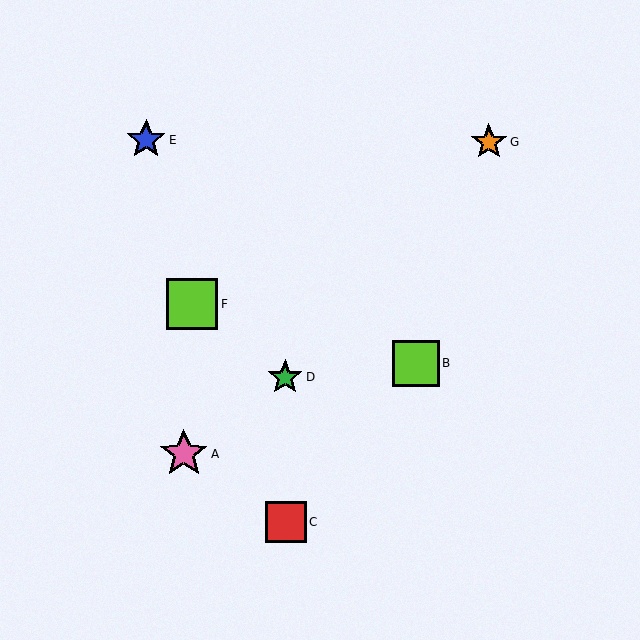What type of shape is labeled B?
Shape B is a lime square.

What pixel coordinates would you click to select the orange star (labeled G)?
Click at (489, 142) to select the orange star G.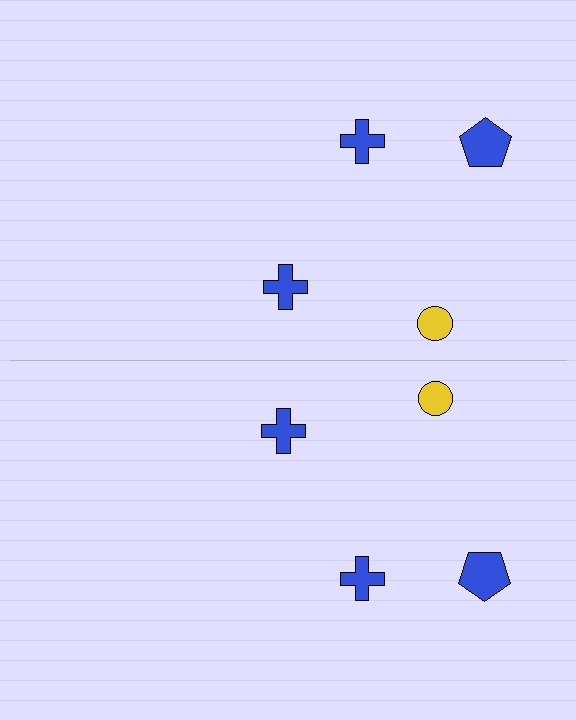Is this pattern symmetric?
Yes, this pattern has bilateral (reflection) symmetry.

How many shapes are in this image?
There are 8 shapes in this image.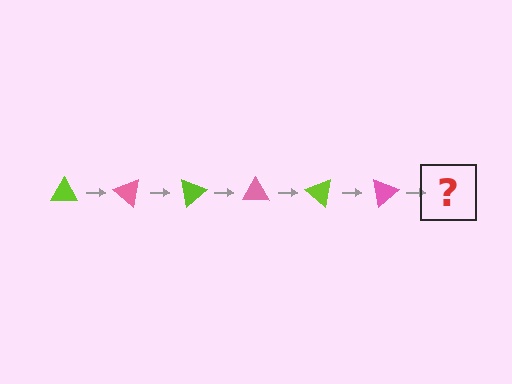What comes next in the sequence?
The next element should be a lime triangle, rotated 240 degrees from the start.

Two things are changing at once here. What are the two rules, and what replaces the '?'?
The two rules are that it rotates 40 degrees each step and the color cycles through lime and pink. The '?' should be a lime triangle, rotated 240 degrees from the start.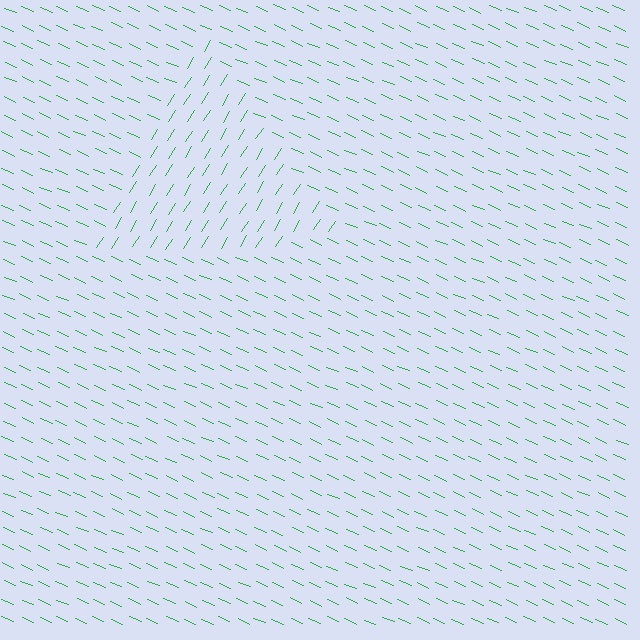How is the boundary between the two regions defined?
The boundary is defined purely by a change in line orientation (approximately 81 degrees difference). All lines are the same color and thickness.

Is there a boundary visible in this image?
Yes, there is a texture boundary formed by a change in line orientation.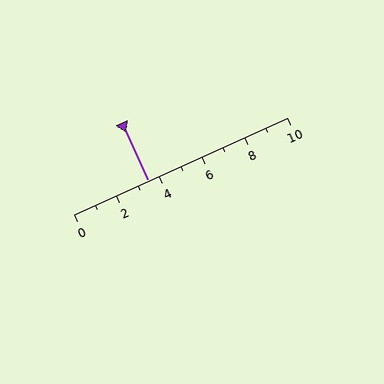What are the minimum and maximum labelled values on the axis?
The axis runs from 0 to 10.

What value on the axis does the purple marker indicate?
The marker indicates approximately 3.5.